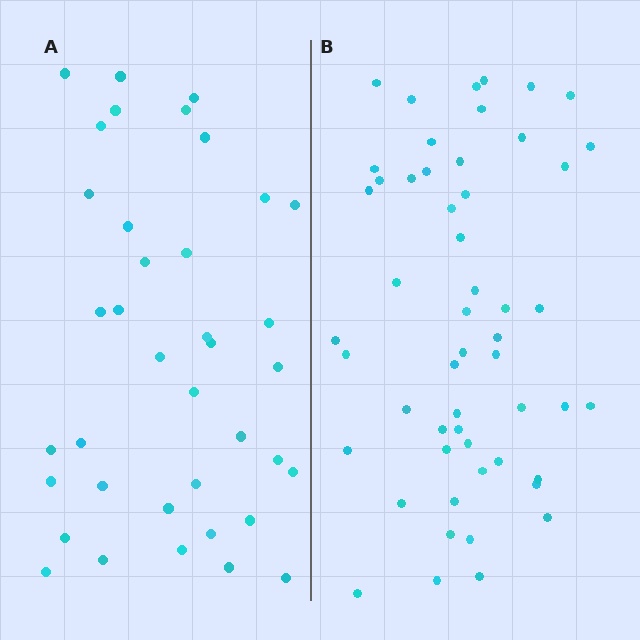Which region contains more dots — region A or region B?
Region B (the right region) has more dots.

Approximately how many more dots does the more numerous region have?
Region B has approximately 15 more dots than region A.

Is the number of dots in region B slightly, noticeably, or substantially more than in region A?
Region B has noticeably more, but not dramatically so. The ratio is roughly 1.4 to 1.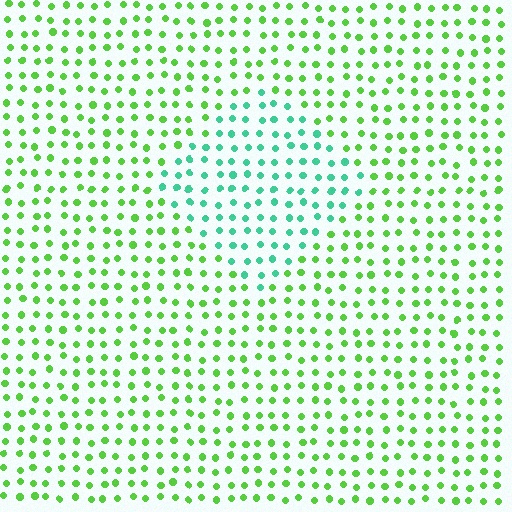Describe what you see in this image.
The image is filled with small lime elements in a uniform arrangement. A diamond-shaped region is visible where the elements are tinted to a slightly different hue, forming a subtle color boundary.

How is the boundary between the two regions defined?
The boundary is defined purely by a slight shift in hue (about 47 degrees). Spacing, size, and orientation are identical on both sides.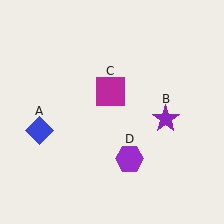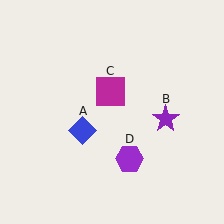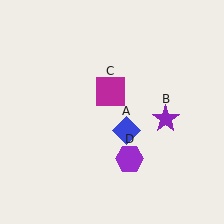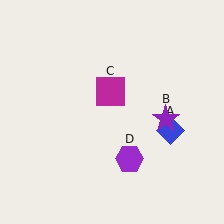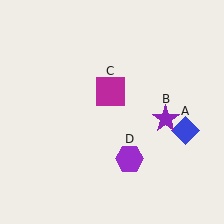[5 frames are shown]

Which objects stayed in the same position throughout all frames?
Purple star (object B) and magenta square (object C) and purple hexagon (object D) remained stationary.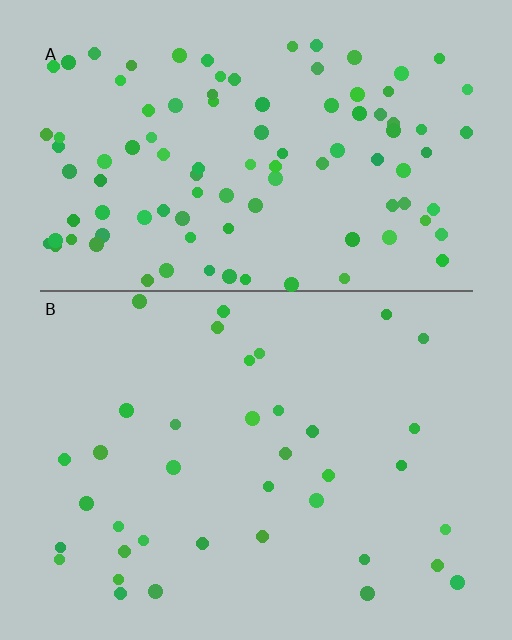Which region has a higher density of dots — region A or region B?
A (the top).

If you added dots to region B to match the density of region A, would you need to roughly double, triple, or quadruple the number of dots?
Approximately triple.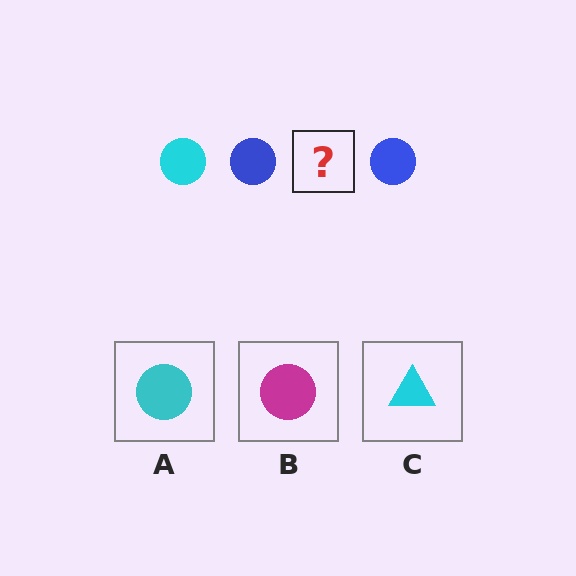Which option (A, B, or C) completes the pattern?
A.